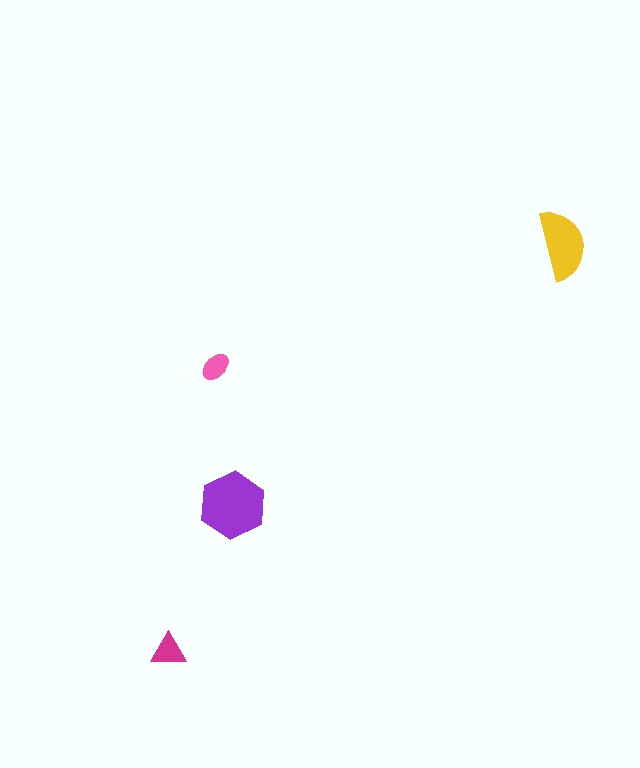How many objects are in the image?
There are 4 objects in the image.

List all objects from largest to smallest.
The purple hexagon, the yellow semicircle, the magenta triangle, the pink ellipse.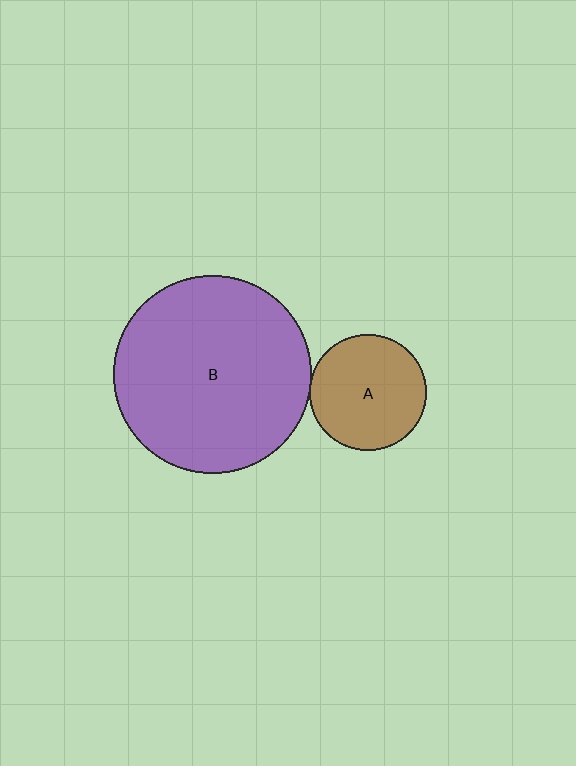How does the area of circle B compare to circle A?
Approximately 2.9 times.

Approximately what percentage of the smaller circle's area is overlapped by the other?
Approximately 5%.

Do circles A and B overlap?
Yes.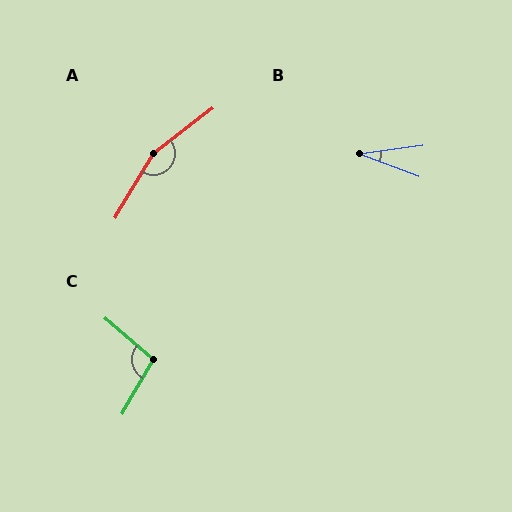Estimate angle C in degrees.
Approximately 100 degrees.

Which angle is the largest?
A, at approximately 159 degrees.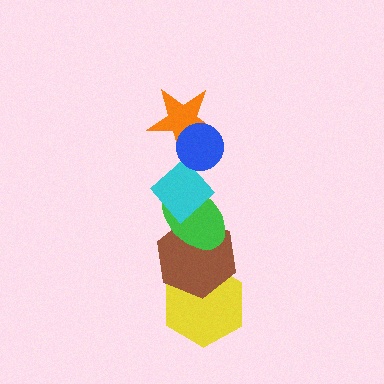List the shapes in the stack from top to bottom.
From top to bottom: the blue circle, the orange star, the cyan diamond, the green ellipse, the brown hexagon, the yellow hexagon.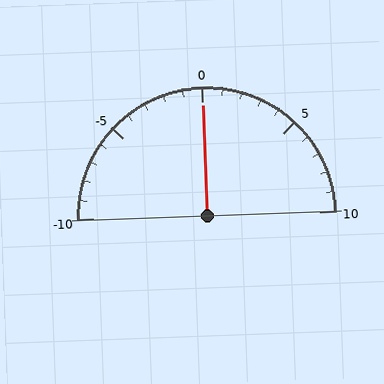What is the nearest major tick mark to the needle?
The nearest major tick mark is 0.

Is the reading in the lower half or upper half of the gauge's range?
The reading is in the upper half of the range (-10 to 10).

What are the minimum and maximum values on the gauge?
The gauge ranges from -10 to 10.